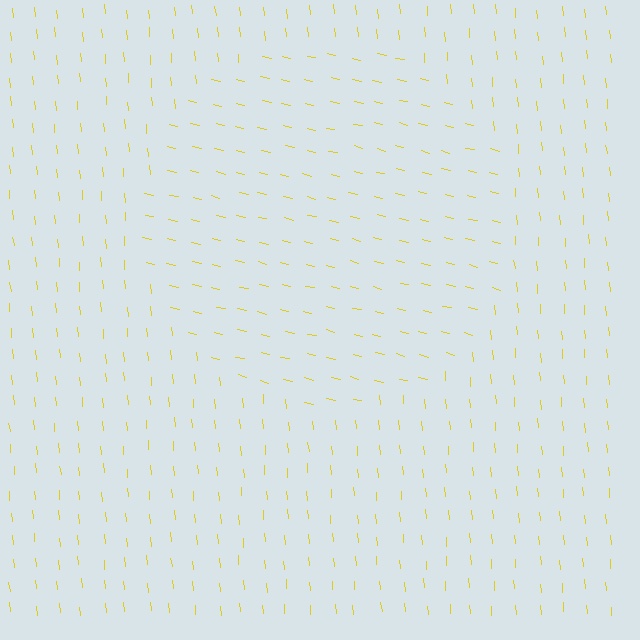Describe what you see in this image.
The image is filled with small yellow line segments. A circle region in the image has lines oriented differently from the surrounding lines, creating a visible texture boundary.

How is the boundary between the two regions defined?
The boundary is defined purely by a change in line orientation (approximately 71 degrees difference). All lines are the same color and thickness.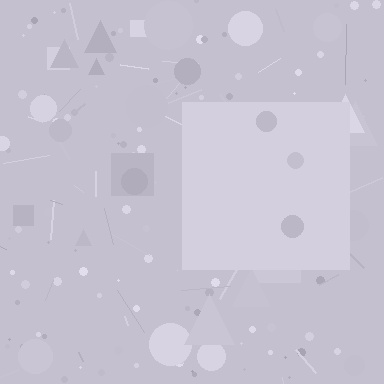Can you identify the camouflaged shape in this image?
The camouflaged shape is a square.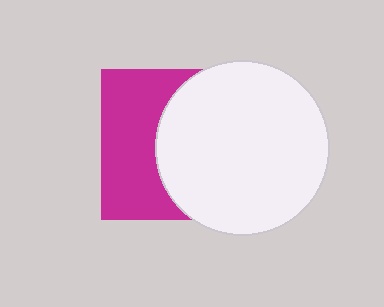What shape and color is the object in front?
The object in front is a white circle.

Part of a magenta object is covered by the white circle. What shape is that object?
It is a square.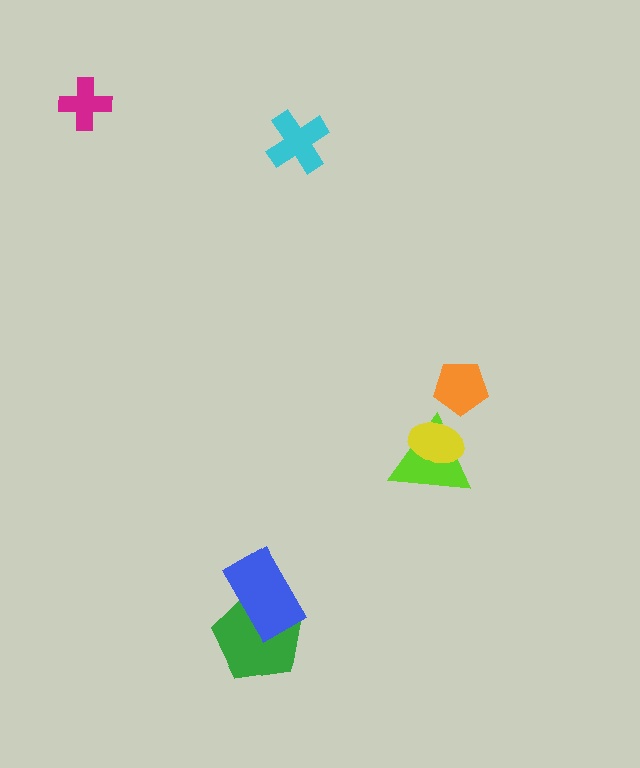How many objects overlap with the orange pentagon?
0 objects overlap with the orange pentagon.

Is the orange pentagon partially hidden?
No, no other shape covers it.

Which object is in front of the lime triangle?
The yellow ellipse is in front of the lime triangle.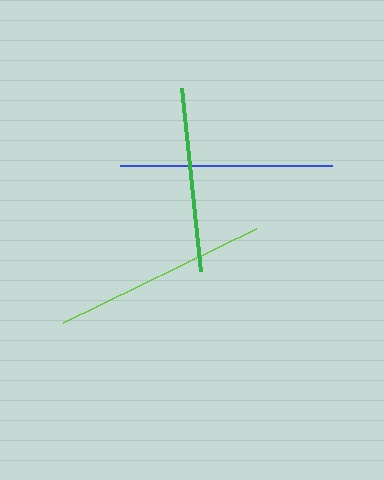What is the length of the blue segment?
The blue segment is approximately 212 pixels long.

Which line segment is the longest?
The lime line is the longest at approximately 215 pixels.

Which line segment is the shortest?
The green line is the shortest at approximately 184 pixels.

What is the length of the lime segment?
The lime segment is approximately 215 pixels long.